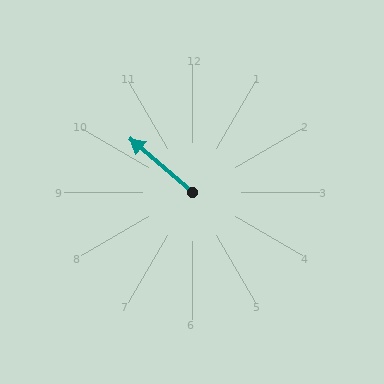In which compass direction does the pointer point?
Northwest.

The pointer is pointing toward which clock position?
Roughly 10 o'clock.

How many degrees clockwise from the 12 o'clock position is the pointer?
Approximately 311 degrees.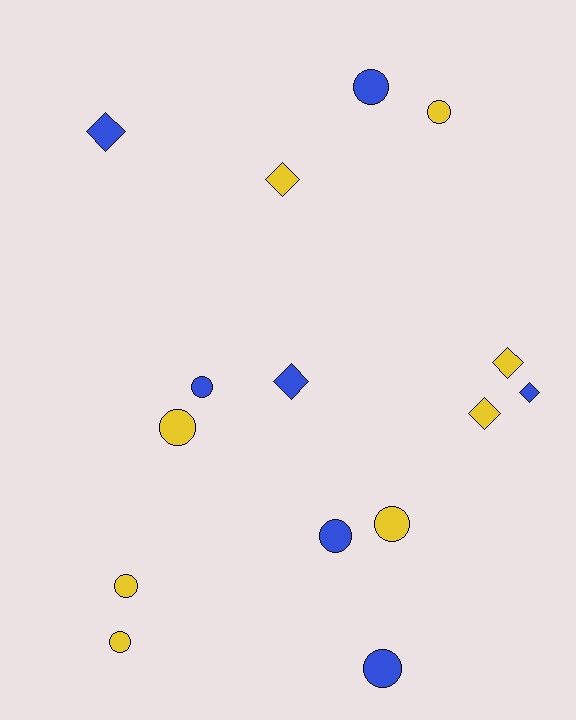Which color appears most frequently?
Yellow, with 8 objects.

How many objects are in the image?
There are 15 objects.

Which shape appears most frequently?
Circle, with 9 objects.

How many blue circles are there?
There are 4 blue circles.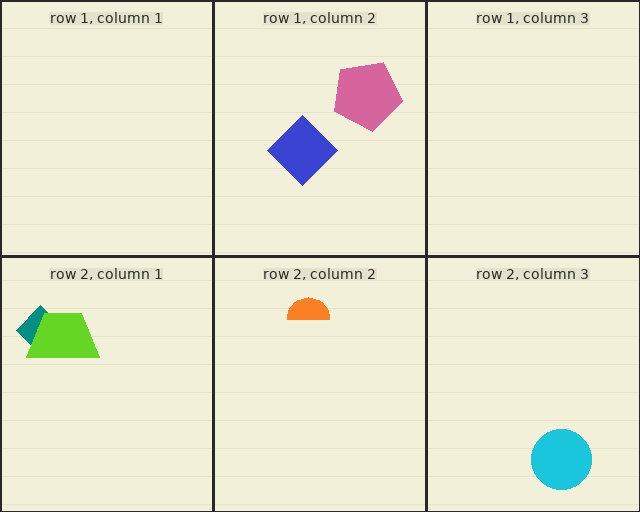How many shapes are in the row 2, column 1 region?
2.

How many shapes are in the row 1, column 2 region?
2.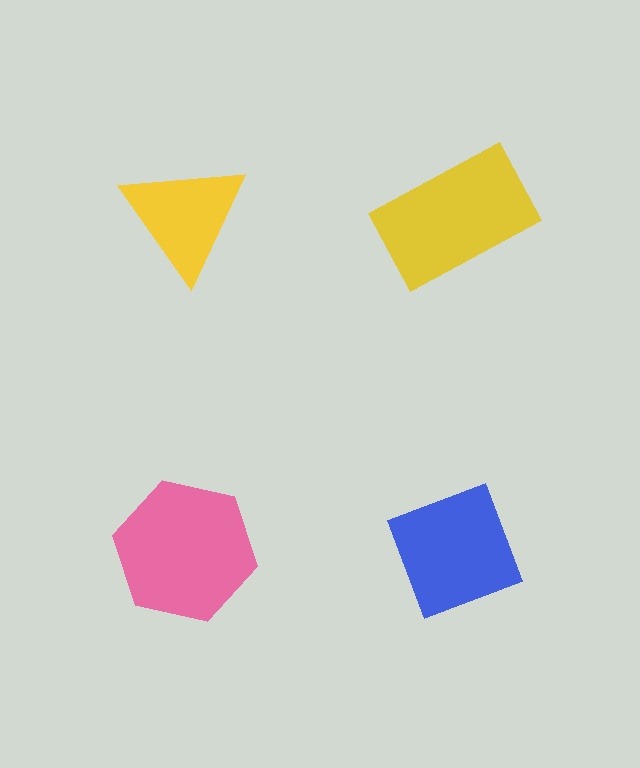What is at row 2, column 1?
A pink hexagon.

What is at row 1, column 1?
A yellow triangle.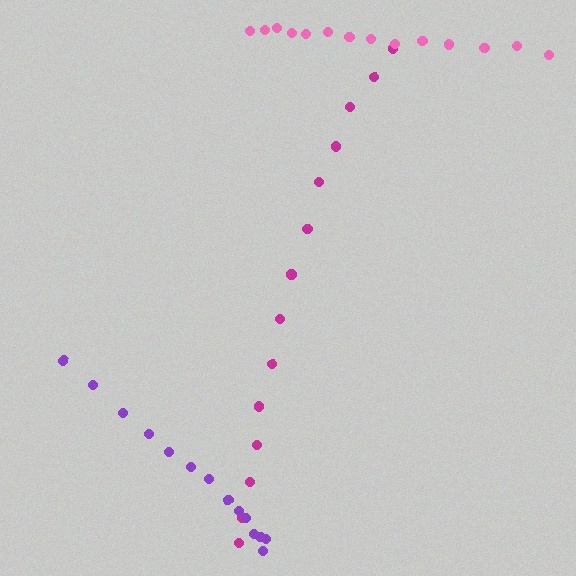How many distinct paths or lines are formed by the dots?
There are 3 distinct paths.